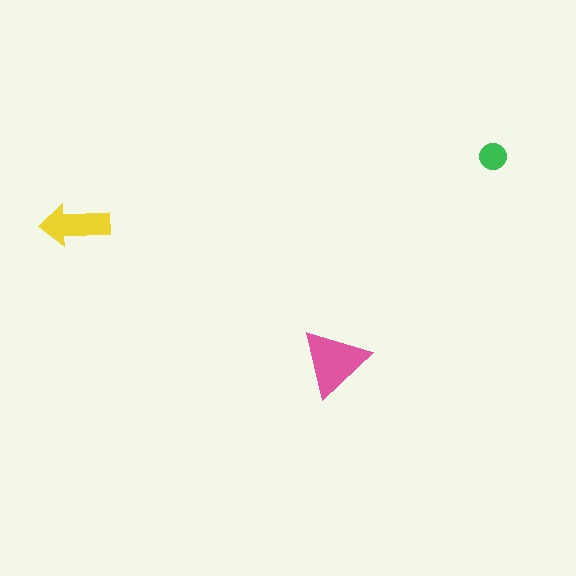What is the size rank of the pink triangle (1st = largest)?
1st.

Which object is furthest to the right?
The green circle is rightmost.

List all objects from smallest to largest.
The green circle, the yellow arrow, the pink triangle.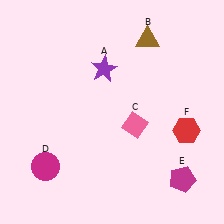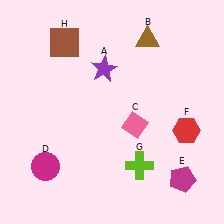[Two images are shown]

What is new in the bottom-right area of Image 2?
A lime cross (G) was added in the bottom-right area of Image 2.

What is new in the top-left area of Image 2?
A brown square (H) was added in the top-left area of Image 2.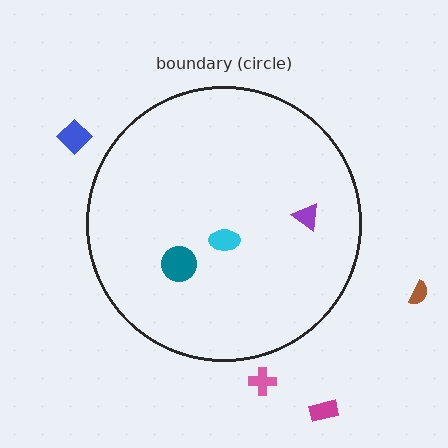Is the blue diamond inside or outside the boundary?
Outside.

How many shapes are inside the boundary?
3 inside, 4 outside.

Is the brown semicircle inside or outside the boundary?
Outside.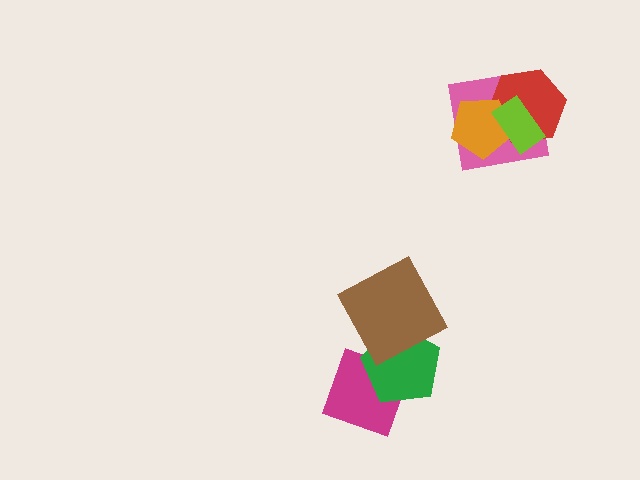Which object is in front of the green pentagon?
The brown square is in front of the green pentagon.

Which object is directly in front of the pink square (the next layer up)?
The red hexagon is directly in front of the pink square.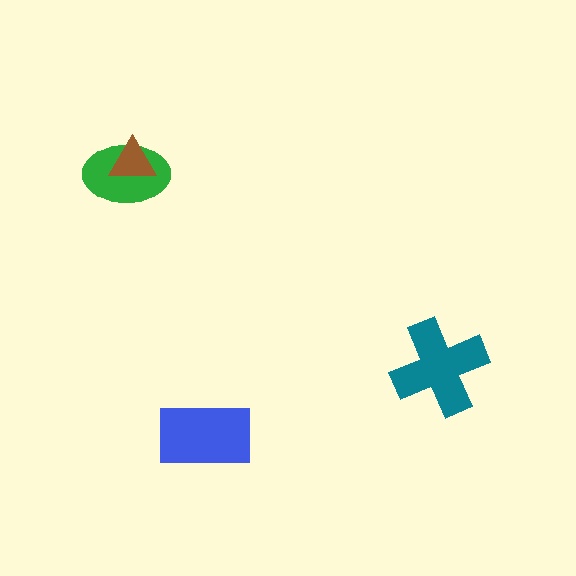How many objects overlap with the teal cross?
0 objects overlap with the teal cross.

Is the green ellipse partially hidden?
Yes, it is partially covered by another shape.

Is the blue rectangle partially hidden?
No, no other shape covers it.